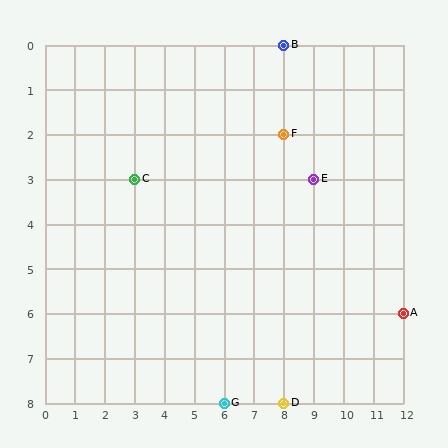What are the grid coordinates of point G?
Point G is at grid coordinates (6, 8).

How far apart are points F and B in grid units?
Points F and B are 2 rows apart.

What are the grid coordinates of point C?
Point C is at grid coordinates (3, 3).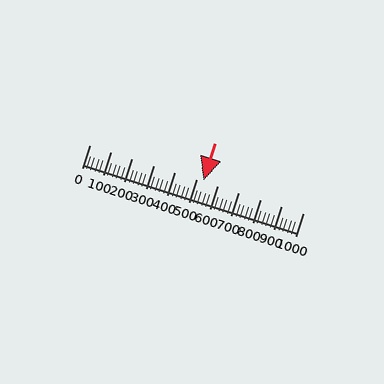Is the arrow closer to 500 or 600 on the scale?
The arrow is closer to 500.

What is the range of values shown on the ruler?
The ruler shows values from 0 to 1000.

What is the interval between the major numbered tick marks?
The major tick marks are spaced 100 units apart.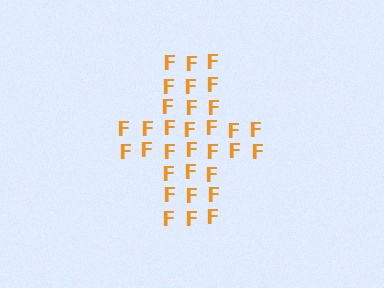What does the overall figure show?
The overall figure shows a cross.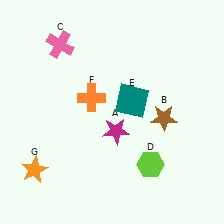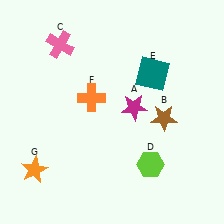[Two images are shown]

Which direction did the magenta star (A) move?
The magenta star (A) moved up.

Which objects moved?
The objects that moved are: the magenta star (A), the teal square (E).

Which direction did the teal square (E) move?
The teal square (E) moved up.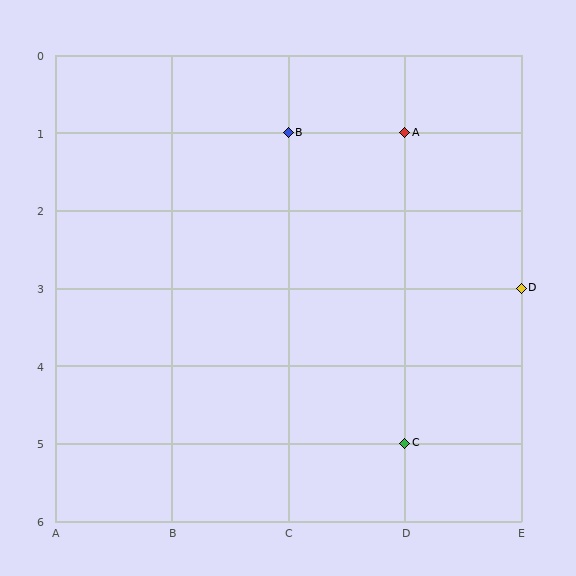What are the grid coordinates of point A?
Point A is at grid coordinates (D, 1).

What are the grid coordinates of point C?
Point C is at grid coordinates (D, 5).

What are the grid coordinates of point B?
Point B is at grid coordinates (C, 1).